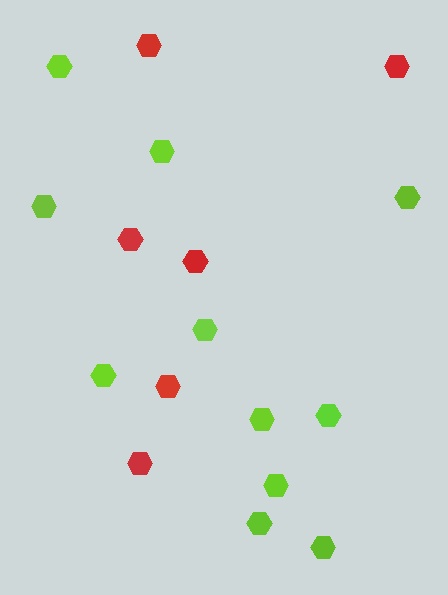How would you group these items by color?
There are 2 groups: one group of lime hexagons (11) and one group of red hexagons (6).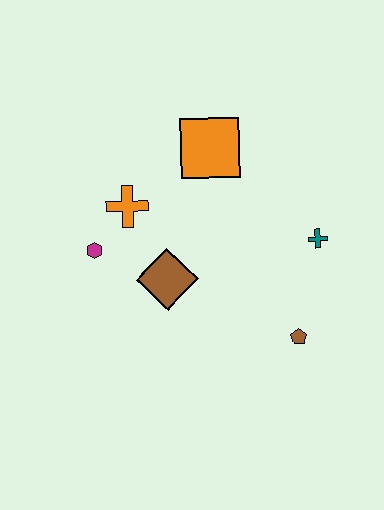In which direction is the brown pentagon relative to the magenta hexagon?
The brown pentagon is to the right of the magenta hexagon.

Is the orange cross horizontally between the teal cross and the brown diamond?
No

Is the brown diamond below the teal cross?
Yes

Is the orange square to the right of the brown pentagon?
No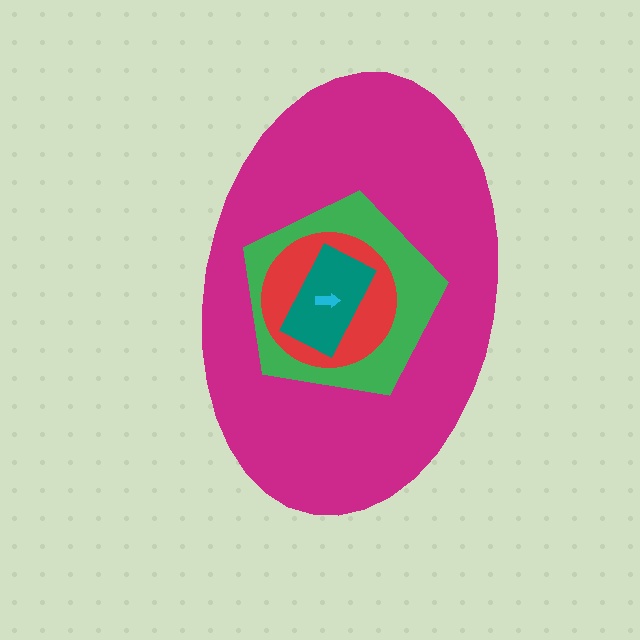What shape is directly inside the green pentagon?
The red circle.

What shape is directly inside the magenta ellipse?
The green pentagon.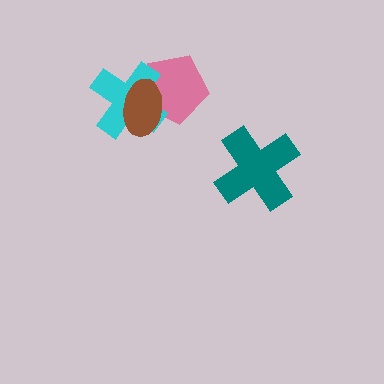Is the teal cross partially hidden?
No, no other shape covers it.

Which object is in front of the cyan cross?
The brown ellipse is in front of the cyan cross.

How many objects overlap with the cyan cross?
2 objects overlap with the cyan cross.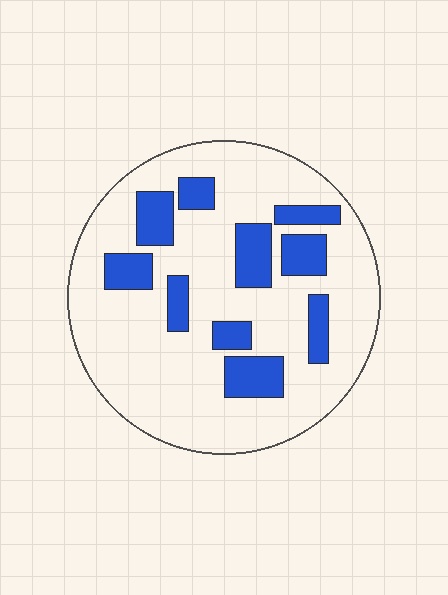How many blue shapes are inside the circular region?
10.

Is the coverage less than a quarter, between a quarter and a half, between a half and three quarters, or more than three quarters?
Less than a quarter.